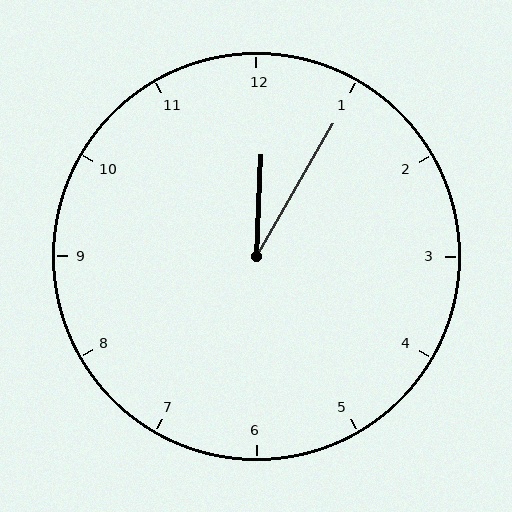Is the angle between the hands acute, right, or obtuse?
It is acute.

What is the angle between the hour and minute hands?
Approximately 28 degrees.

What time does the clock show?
12:05.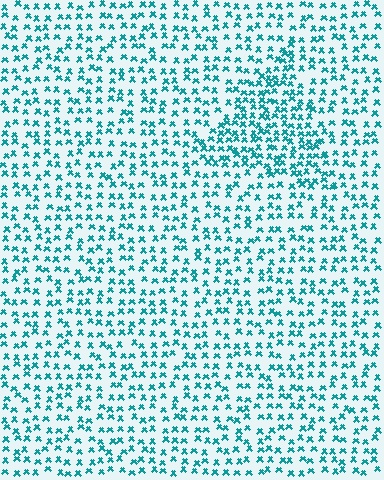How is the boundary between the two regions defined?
The boundary is defined by a change in element density (approximately 1.7x ratio). All elements are the same color, size, and shape.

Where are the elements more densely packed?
The elements are more densely packed inside the triangle boundary.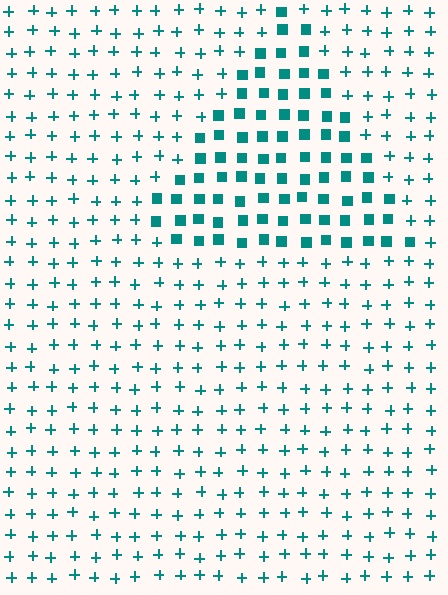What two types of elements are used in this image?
The image uses squares inside the triangle region and plus signs outside it.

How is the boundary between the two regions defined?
The boundary is defined by a change in element shape: squares inside vs. plus signs outside. All elements share the same color and spacing.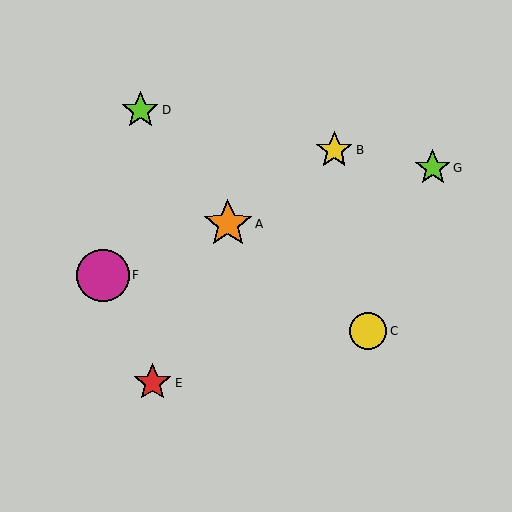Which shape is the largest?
The magenta circle (labeled F) is the largest.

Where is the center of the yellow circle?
The center of the yellow circle is at (368, 331).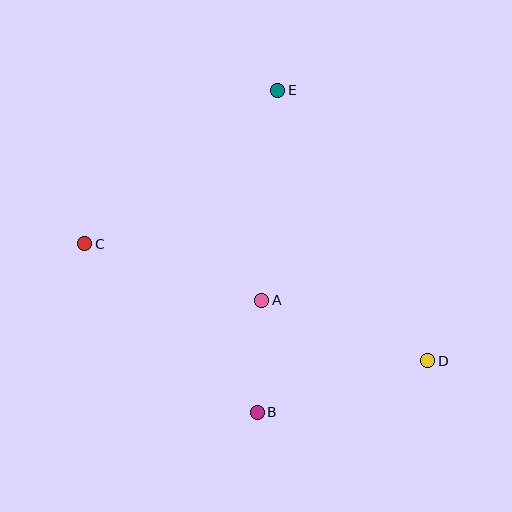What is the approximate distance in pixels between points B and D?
The distance between B and D is approximately 178 pixels.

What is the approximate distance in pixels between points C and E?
The distance between C and E is approximately 247 pixels.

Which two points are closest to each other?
Points A and B are closest to each other.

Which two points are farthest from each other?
Points C and D are farthest from each other.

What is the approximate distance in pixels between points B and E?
The distance between B and E is approximately 323 pixels.